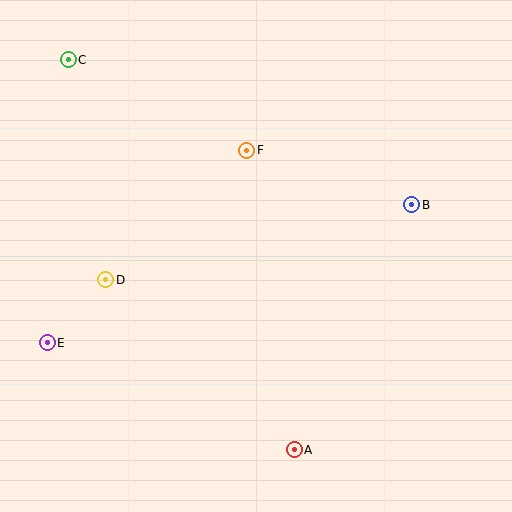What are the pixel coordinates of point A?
Point A is at (294, 450).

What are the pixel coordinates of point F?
Point F is at (247, 150).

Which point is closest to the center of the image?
Point F at (247, 150) is closest to the center.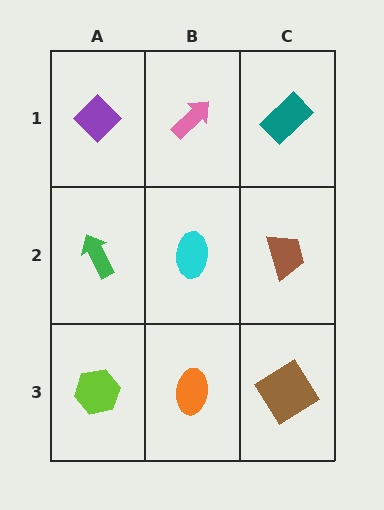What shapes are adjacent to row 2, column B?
A pink arrow (row 1, column B), an orange ellipse (row 3, column B), a green arrow (row 2, column A), a brown trapezoid (row 2, column C).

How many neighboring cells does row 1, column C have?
2.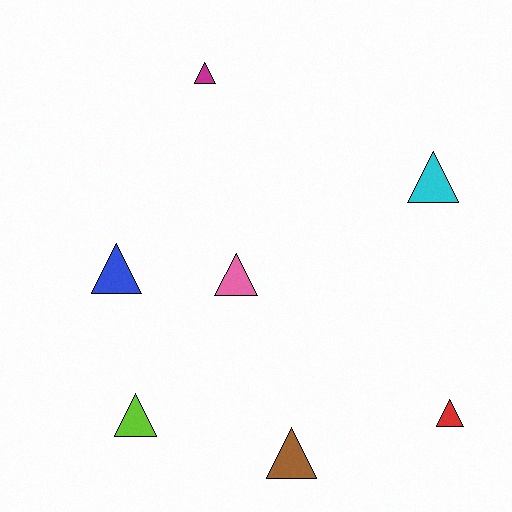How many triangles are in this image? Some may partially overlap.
There are 7 triangles.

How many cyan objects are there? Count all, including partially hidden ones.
There is 1 cyan object.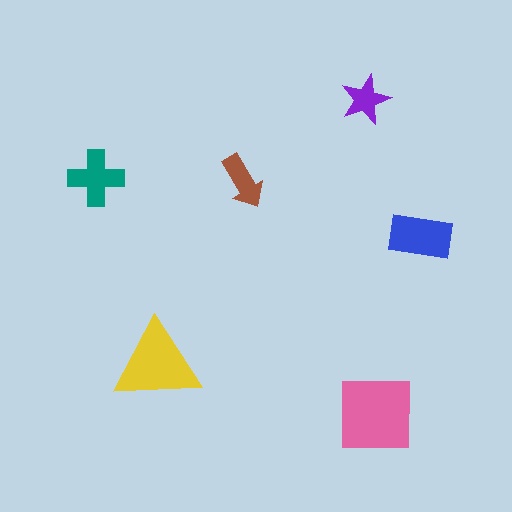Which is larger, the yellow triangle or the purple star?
The yellow triangle.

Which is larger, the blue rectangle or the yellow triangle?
The yellow triangle.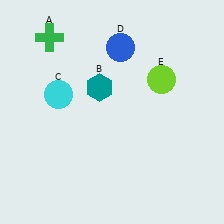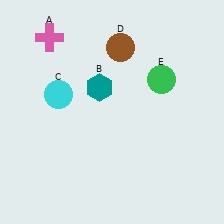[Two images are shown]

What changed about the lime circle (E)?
In Image 1, E is lime. In Image 2, it changed to green.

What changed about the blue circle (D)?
In Image 1, D is blue. In Image 2, it changed to brown.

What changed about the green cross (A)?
In Image 1, A is green. In Image 2, it changed to pink.